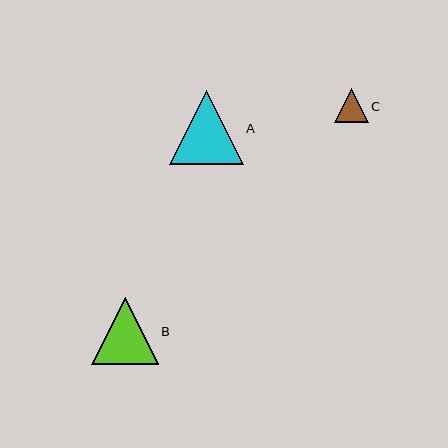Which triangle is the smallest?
Triangle C is the smallest with a size of approximately 34 pixels.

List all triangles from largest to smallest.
From largest to smallest: A, B, C.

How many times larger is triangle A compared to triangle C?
Triangle A is approximately 2.2 times the size of triangle C.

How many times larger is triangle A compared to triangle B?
Triangle A is approximately 1.1 times the size of triangle B.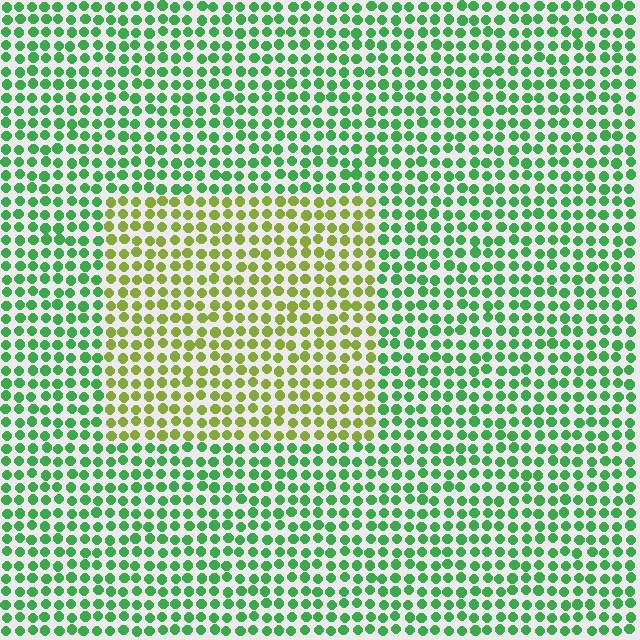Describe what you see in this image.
The image is filled with small green elements in a uniform arrangement. A rectangle-shaped region is visible where the elements are tinted to a slightly different hue, forming a subtle color boundary.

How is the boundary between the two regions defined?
The boundary is defined purely by a slight shift in hue (about 50 degrees). Spacing, size, and orientation are identical on both sides.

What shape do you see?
I see a rectangle.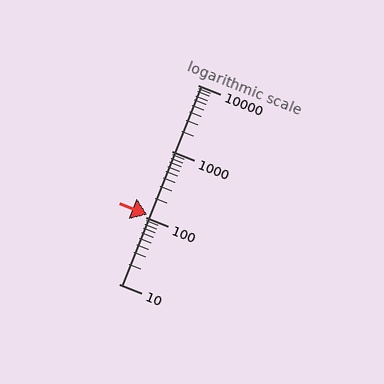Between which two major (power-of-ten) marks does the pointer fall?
The pointer is between 100 and 1000.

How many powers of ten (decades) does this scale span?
The scale spans 3 decades, from 10 to 10000.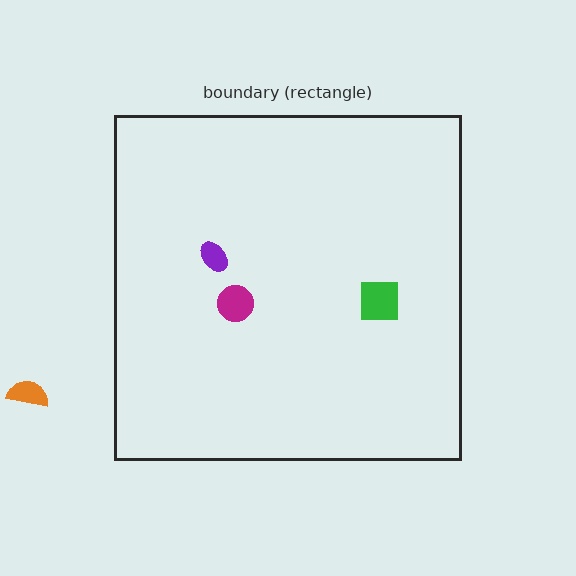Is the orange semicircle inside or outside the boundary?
Outside.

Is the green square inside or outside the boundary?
Inside.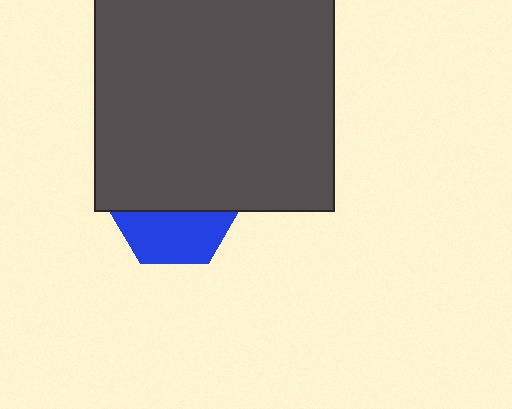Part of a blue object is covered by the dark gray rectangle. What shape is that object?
It is a hexagon.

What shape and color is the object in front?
The object in front is a dark gray rectangle.